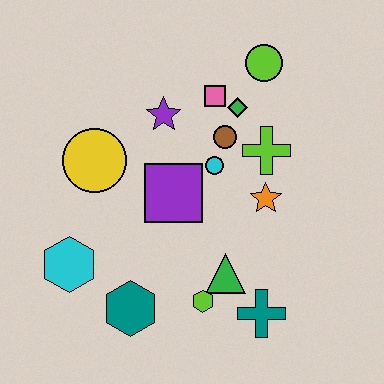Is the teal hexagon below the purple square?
Yes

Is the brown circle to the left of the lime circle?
Yes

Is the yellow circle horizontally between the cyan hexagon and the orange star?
Yes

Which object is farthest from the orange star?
The cyan hexagon is farthest from the orange star.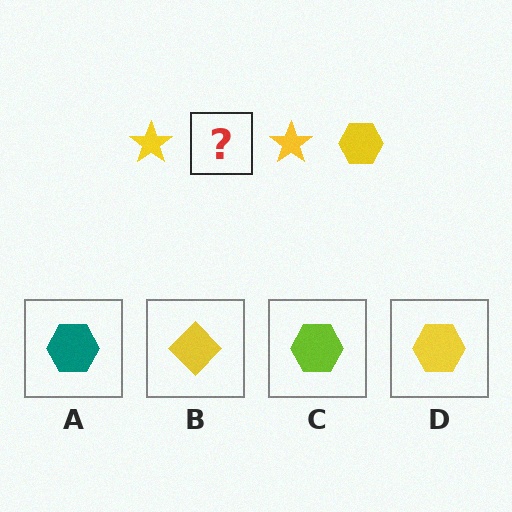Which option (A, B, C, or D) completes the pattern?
D.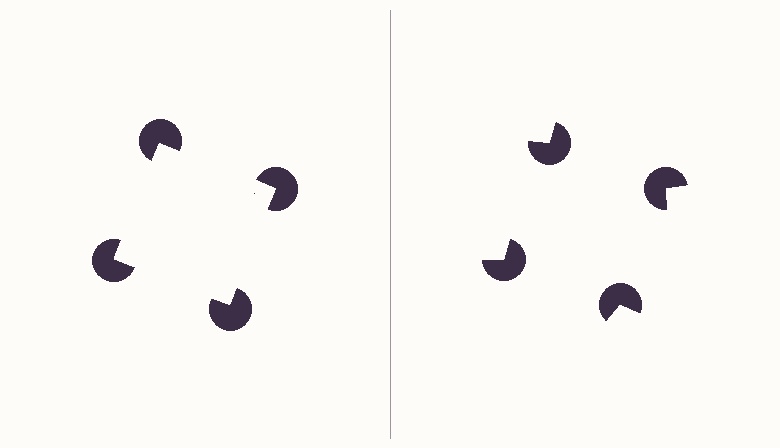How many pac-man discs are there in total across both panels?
8 — 4 on each side.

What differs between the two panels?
The pac-man discs are positioned identically on both sides; only the wedge orientations differ. On the left they align to a square; on the right they are misaligned.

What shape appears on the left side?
An illusory square.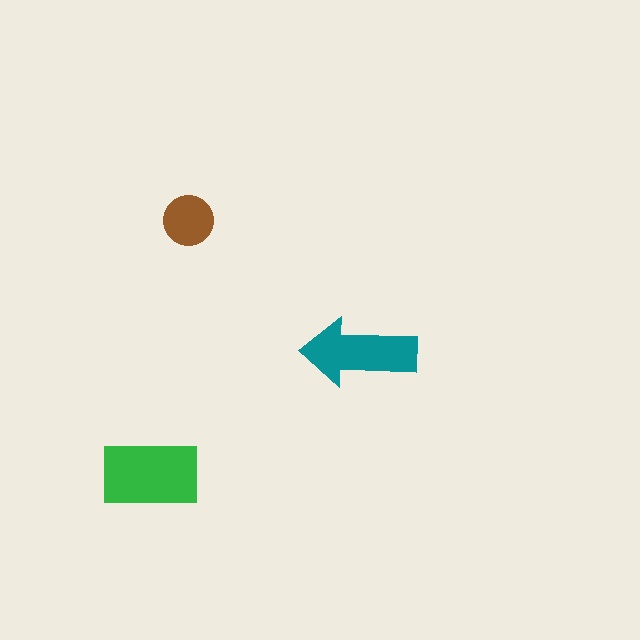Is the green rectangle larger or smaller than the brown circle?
Larger.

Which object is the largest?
The green rectangle.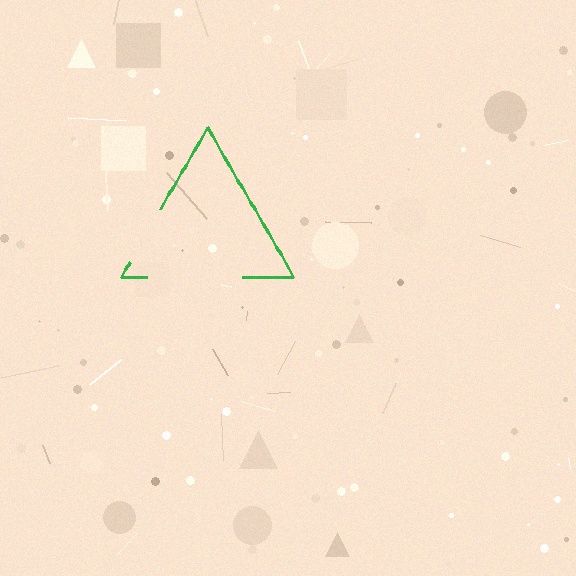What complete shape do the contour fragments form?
The contour fragments form a triangle.